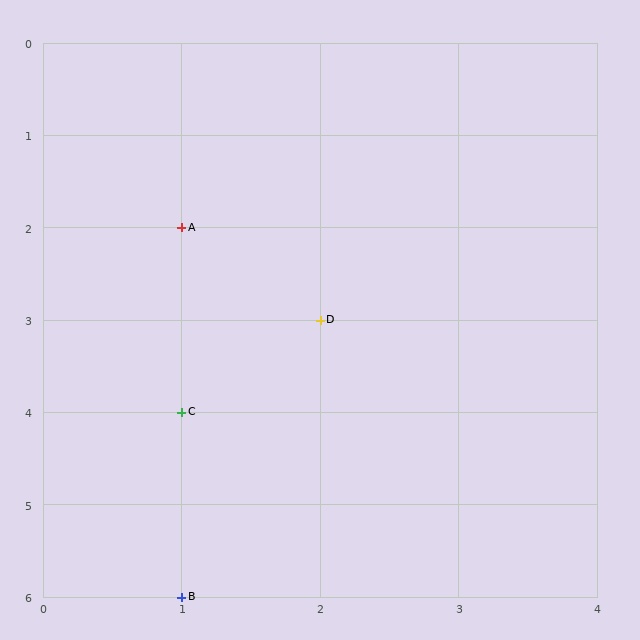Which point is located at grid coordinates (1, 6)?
Point B is at (1, 6).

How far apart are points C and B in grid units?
Points C and B are 2 rows apart.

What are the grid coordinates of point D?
Point D is at grid coordinates (2, 3).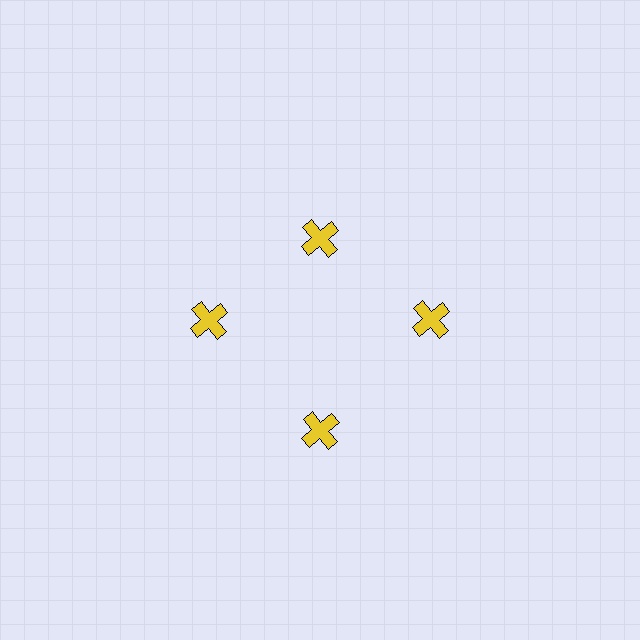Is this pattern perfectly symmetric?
No. The 4 yellow crosses are arranged in a ring, but one element near the 12 o'clock position is pulled inward toward the center, breaking the 4-fold rotational symmetry.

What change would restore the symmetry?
The symmetry would be restored by moving it outward, back onto the ring so that all 4 crosses sit at equal angles and equal distance from the center.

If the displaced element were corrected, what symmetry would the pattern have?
It would have 4-fold rotational symmetry — the pattern would map onto itself every 90 degrees.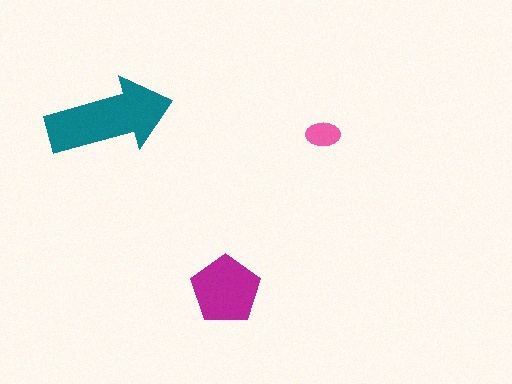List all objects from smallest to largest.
The pink ellipse, the magenta pentagon, the teal arrow.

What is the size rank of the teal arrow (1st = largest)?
1st.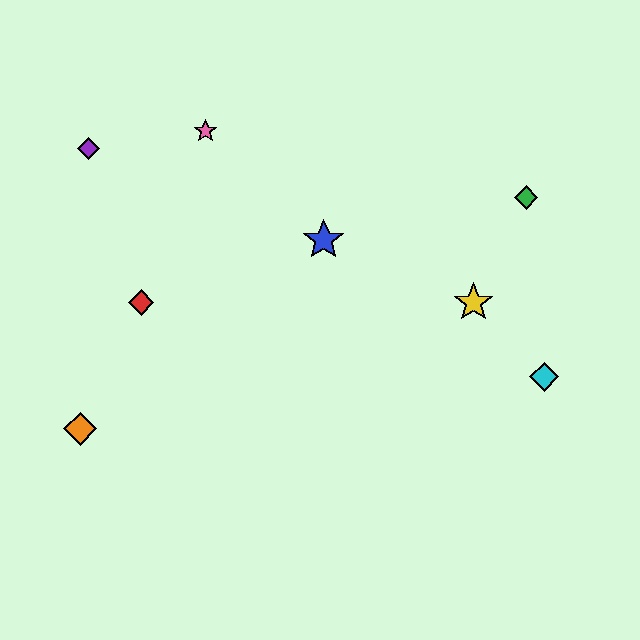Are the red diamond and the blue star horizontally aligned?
No, the red diamond is at y≈302 and the blue star is at y≈240.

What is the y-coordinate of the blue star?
The blue star is at y≈240.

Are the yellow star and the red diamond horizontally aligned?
Yes, both are at y≈302.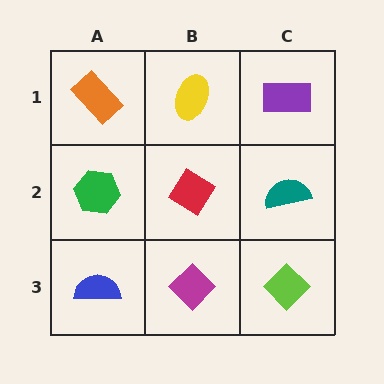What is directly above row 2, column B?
A yellow ellipse.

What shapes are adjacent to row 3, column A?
A green hexagon (row 2, column A), a magenta diamond (row 3, column B).